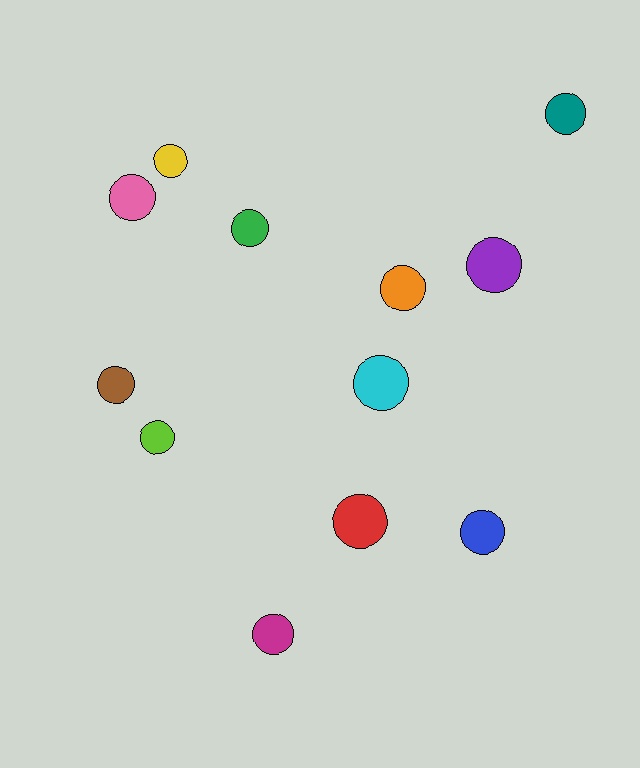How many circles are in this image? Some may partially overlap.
There are 12 circles.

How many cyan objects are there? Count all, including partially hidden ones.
There is 1 cyan object.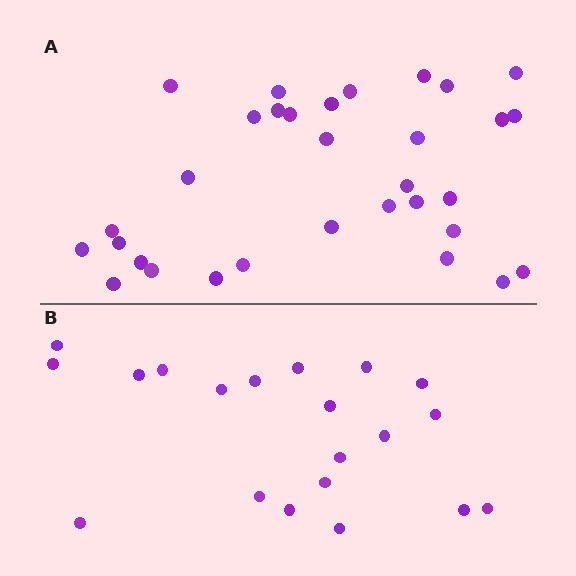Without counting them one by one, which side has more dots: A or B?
Region A (the top region) has more dots.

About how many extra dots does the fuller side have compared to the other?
Region A has roughly 12 or so more dots than region B.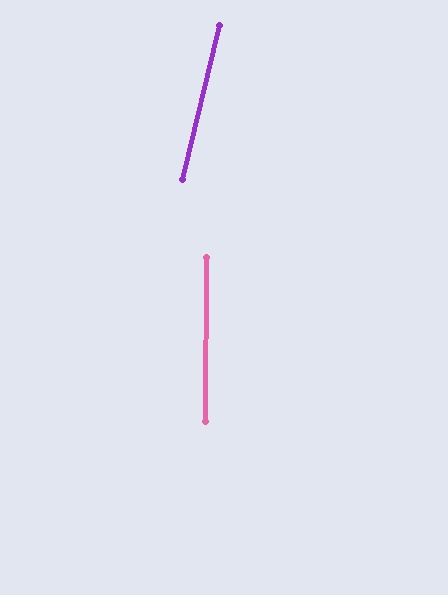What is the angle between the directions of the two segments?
Approximately 13 degrees.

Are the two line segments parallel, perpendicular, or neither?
Neither parallel nor perpendicular — they differ by about 13°.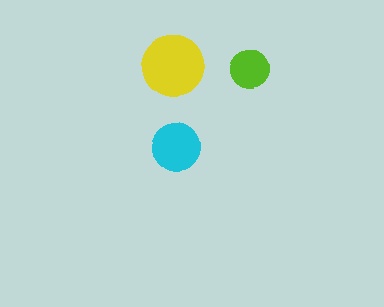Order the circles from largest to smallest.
the yellow one, the cyan one, the lime one.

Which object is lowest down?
The cyan circle is bottommost.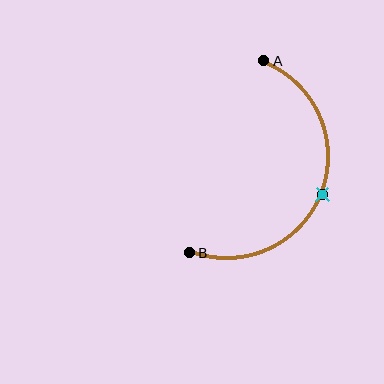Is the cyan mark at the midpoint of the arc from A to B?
Yes. The cyan mark lies on the arc at equal arc-length from both A and B — it is the arc midpoint.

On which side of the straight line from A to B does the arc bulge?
The arc bulges to the right of the straight line connecting A and B.